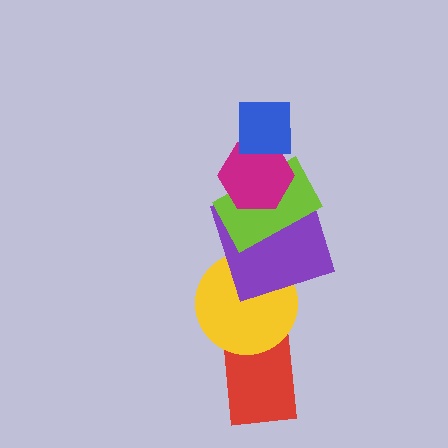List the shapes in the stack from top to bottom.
From top to bottom: the blue square, the magenta hexagon, the lime rectangle, the purple square, the yellow circle, the red rectangle.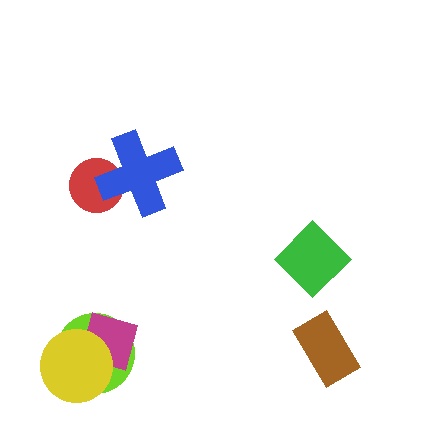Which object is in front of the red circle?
The blue cross is in front of the red circle.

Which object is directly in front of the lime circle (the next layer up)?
The magenta diamond is directly in front of the lime circle.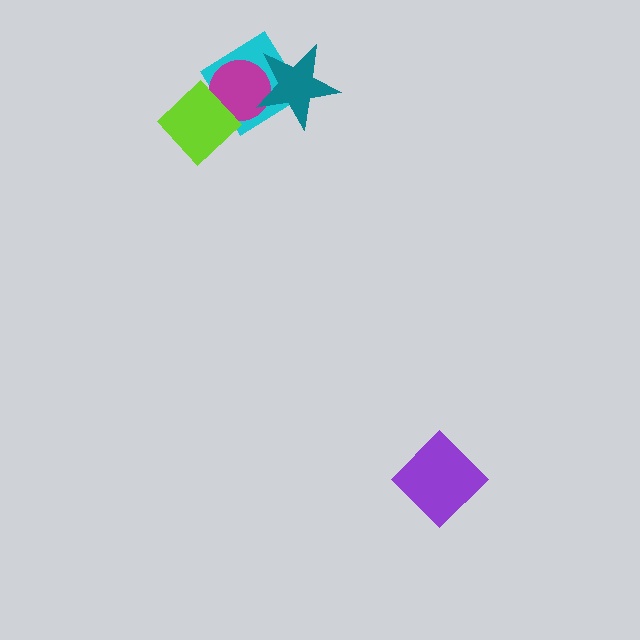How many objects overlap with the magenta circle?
3 objects overlap with the magenta circle.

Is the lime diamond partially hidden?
No, no other shape covers it.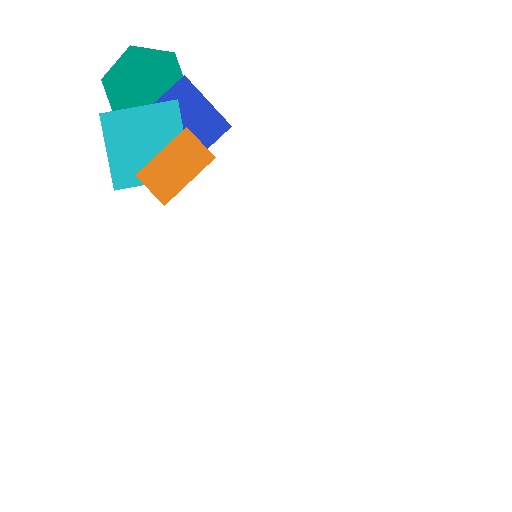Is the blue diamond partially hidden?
Yes, it is partially covered by another shape.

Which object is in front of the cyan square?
The orange rectangle is in front of the cyan square.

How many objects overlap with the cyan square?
3 objects overlap with the cyan square.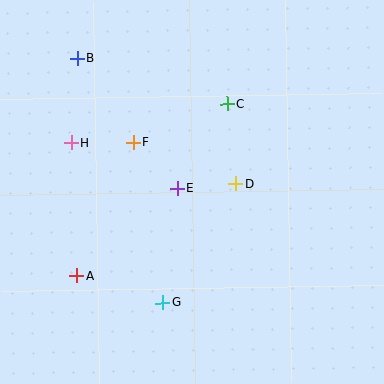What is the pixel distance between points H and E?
The distance between H and E is 115 pixels.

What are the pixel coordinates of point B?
Point B is at (77, 58).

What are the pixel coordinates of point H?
Point H is at (72, 143).